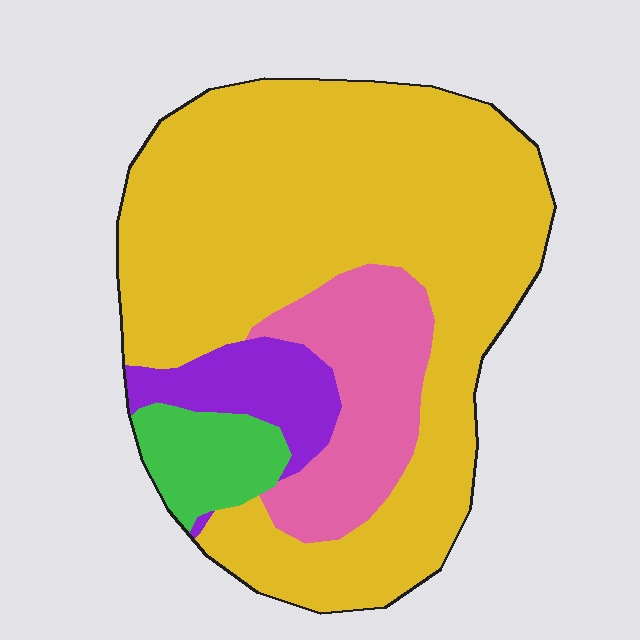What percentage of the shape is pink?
Pink takes up less than a quarter of the shape.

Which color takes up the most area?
Yellow, at roughly 70%.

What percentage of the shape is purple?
Purple takes up less than a quarter of the shape.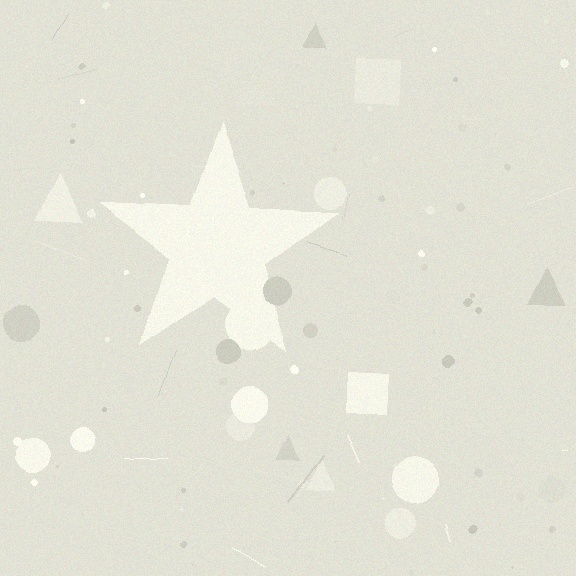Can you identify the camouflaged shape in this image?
The camouflaged shape is a star.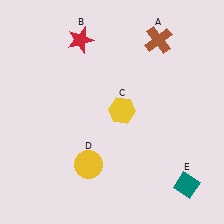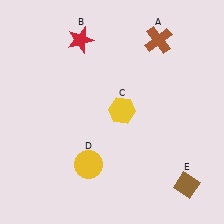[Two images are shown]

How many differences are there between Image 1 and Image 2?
There is 1 difference between the two images.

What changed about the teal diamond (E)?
In Image 1, E is teal. In Image 2, it changed to brown.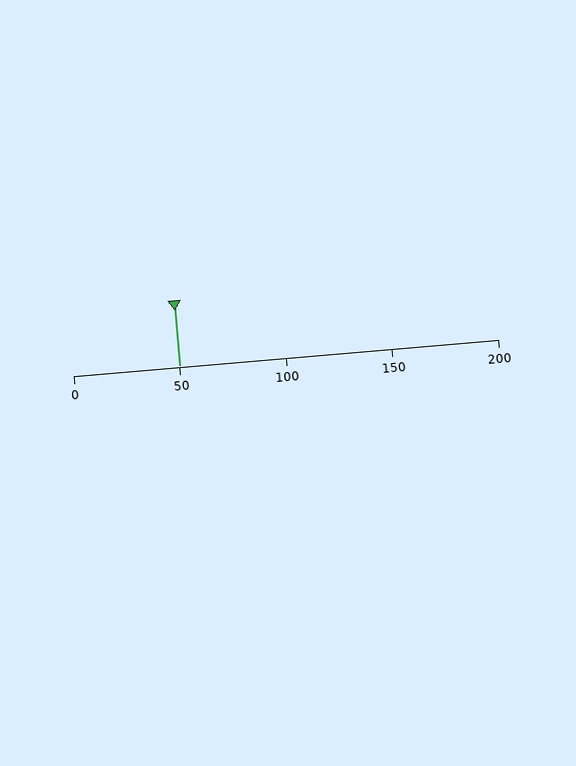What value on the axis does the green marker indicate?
The marker indicates approximately 50.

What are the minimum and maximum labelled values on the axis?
The axis runs from 0 to 200.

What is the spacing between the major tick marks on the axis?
The major ticks are spaced 50 apart.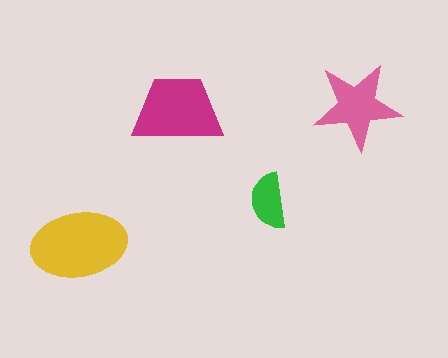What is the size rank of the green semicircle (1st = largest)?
4th.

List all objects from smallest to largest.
The green semicircle, the pink star, the magenta trapezoid, the yellow ellipse.